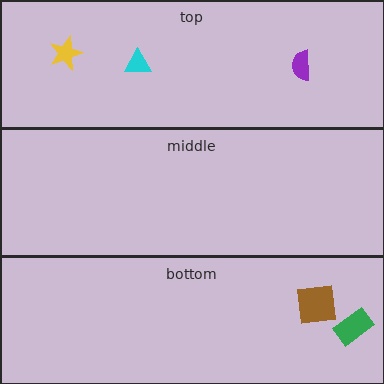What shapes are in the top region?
The cyan triangle, the purple semicircle, the yellow star.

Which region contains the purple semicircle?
The top region.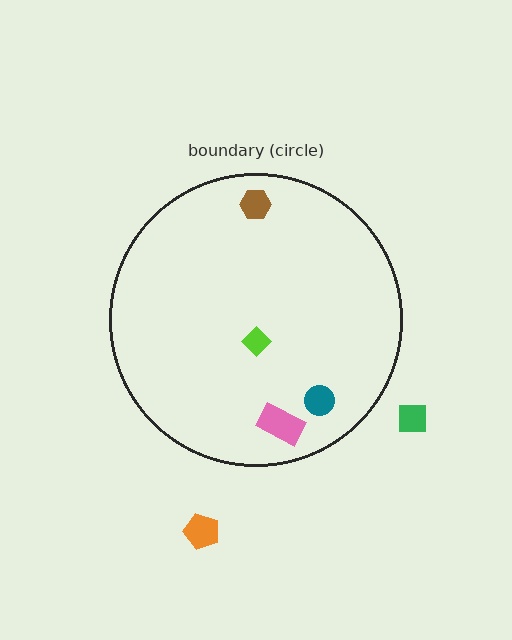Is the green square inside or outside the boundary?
Outside.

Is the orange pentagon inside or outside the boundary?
Outside.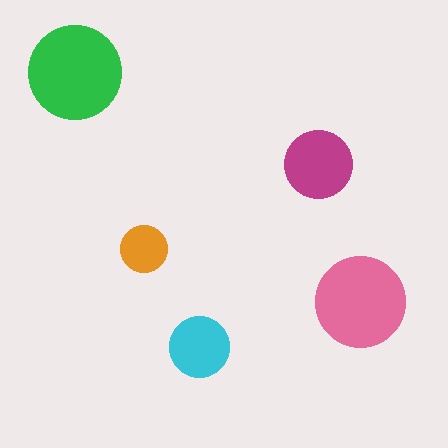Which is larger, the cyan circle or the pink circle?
The pink one.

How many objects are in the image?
There are 5 objects in the image.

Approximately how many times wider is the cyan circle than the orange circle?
About 1.5 times wider.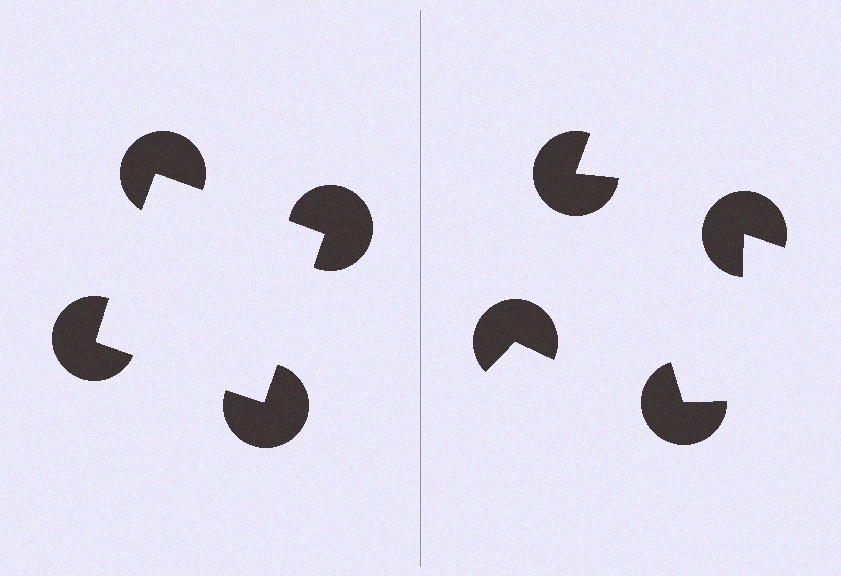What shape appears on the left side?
An illusory square.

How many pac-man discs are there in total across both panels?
8 — 4 on each side.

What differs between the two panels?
The pac-man discs are positioned identically on both sides; only the wedge orientations differ. On the left they align to a square; on the right they are misaligned.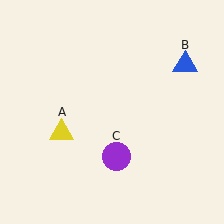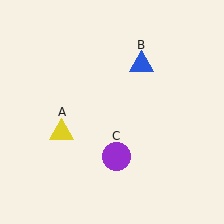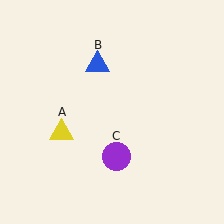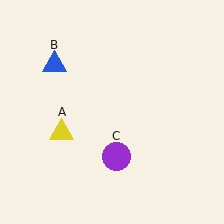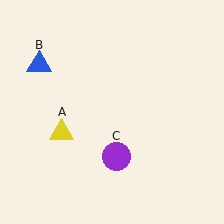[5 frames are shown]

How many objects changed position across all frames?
1 object changed position: blue triangle (object B).